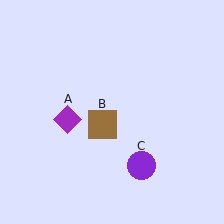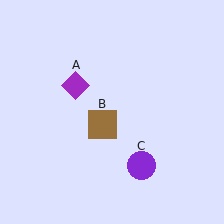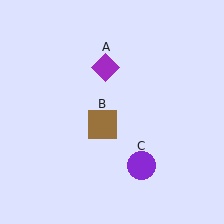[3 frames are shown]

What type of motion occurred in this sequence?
The purple diamond (object A) rotated clockwise around the center of the scene.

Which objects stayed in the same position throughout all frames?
Brown square (object B) and purple circle (object C) remained stationary.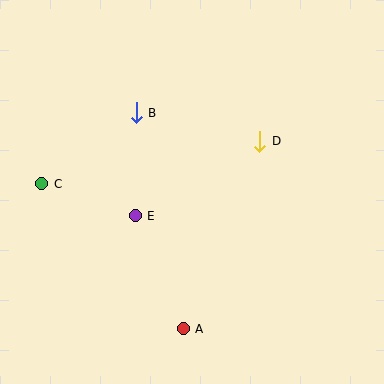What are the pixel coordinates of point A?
Point A is at (183, 329).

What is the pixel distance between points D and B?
The distance between D and B is 126 pixels.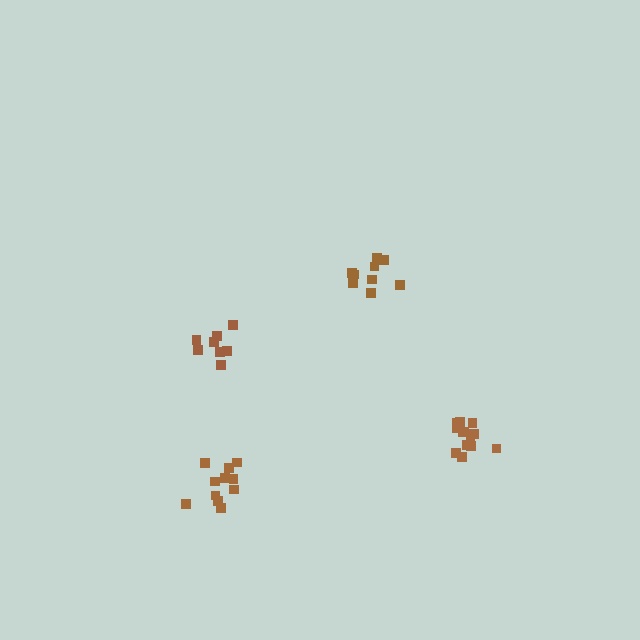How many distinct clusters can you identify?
There are 4 distinct clusters.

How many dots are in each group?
Group 1: 9 dots, Group 2: 11 dots, Group 3: 14 dots, Group 4: 8 dots (42 total).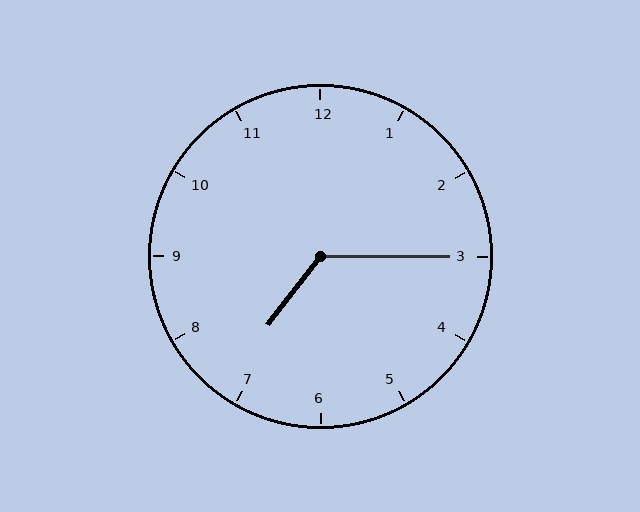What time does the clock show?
7:15.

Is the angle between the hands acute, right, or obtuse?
It is obtuse.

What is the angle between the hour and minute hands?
Approximately 128 degrees.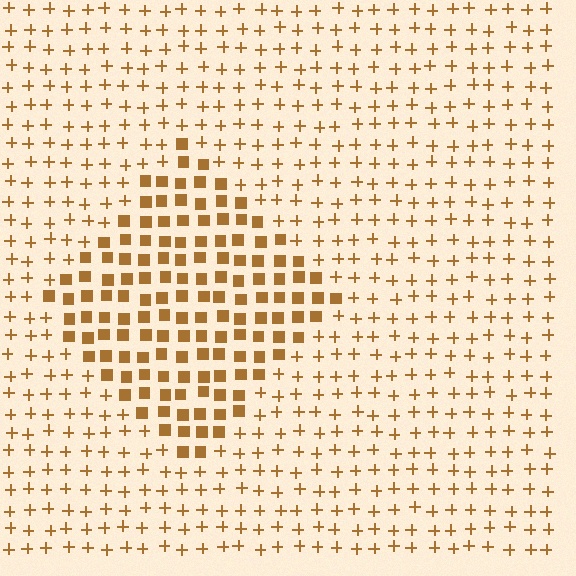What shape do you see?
I see a diamond.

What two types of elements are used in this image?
The image uses squares inside the diamond region and plus signs outside it.